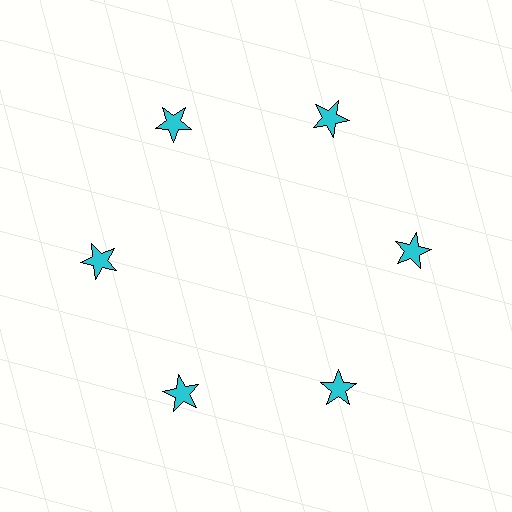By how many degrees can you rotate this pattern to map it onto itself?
The pattern maps onto itself every 60 degrees of rotation.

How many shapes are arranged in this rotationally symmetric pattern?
There are 6 shapes, arranged in 6 groups of 1.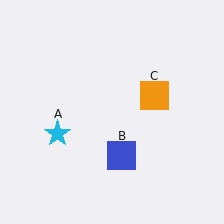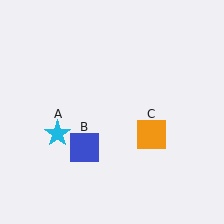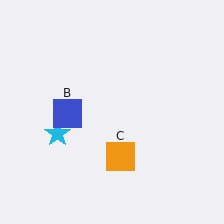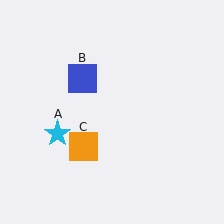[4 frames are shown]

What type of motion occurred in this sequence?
The blue square (object B), orange square (object C) rotated clockwise around the center of the scene.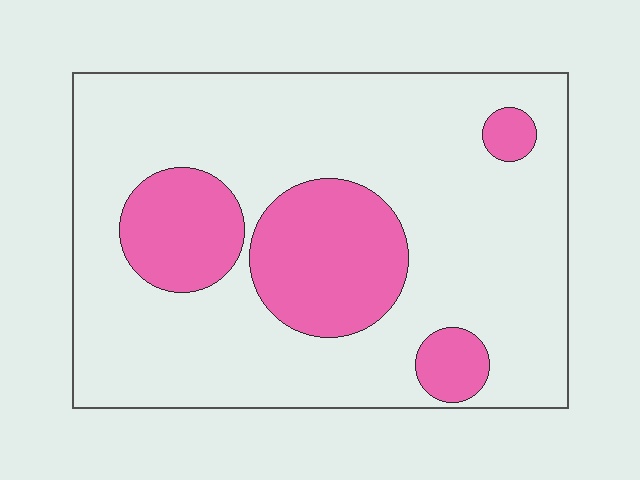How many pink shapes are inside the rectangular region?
4.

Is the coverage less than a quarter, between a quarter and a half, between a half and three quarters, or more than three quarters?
Less than a quarter.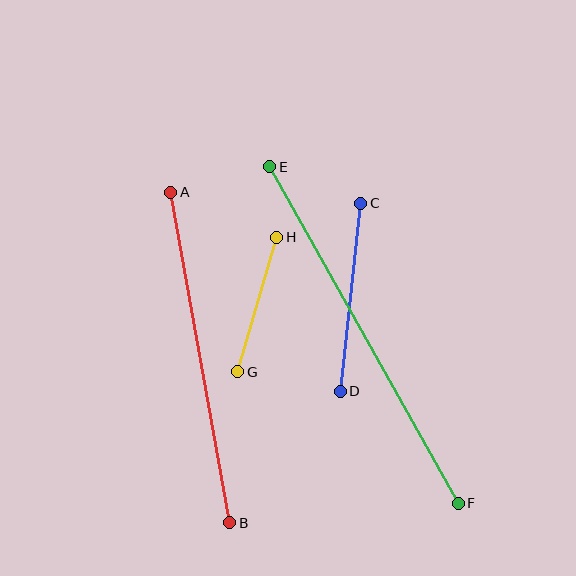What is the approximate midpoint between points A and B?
The midpoint is at approximately (200, 358) pixels.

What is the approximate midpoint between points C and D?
The midpoint is at approximately (351, 297) pixels.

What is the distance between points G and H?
The distance is approximately 140 pixels.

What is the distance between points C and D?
The distance is approximately 189 pixels.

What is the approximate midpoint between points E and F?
The midpoint is at approximately (364, 335) pixels.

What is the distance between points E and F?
The distance is approximately 386 pixels.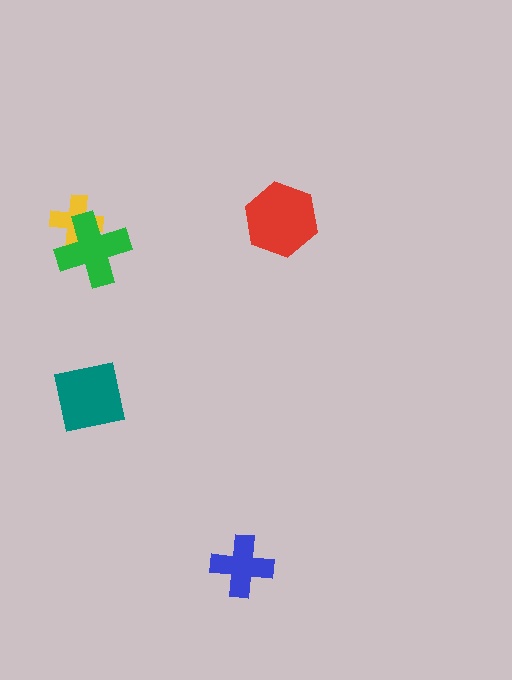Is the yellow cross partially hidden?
Yes, it is partially covered by another shape.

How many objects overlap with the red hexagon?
0 objects overlap with the red hexagon.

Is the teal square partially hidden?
No, no other shape covers it.